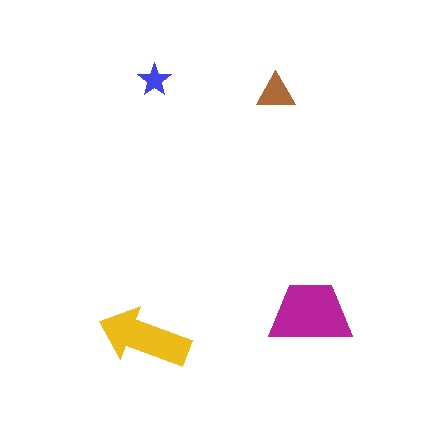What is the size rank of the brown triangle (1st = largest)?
3rd.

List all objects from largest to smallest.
The magenta trapezoid, the yellow arrow, the brown triangle, the blue star.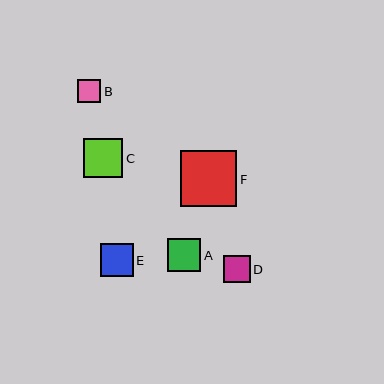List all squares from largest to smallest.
From largest to smallest: F, C, A, E, D, B.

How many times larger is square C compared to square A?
Square C is approximately 1.2 times the size of square A.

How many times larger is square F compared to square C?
Square F is approximately 1.4 times the size of square C.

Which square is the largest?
Square F is the largest with a size of approximately 56 pixels.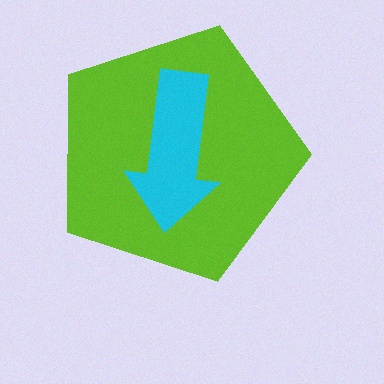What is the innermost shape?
The cyan arrow.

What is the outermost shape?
The lime pentagon.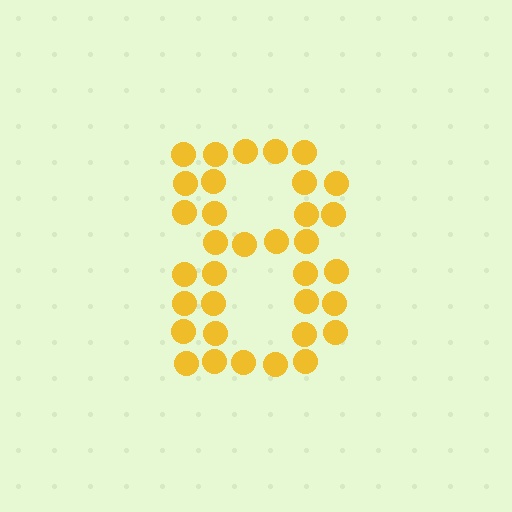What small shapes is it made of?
It is made of small circles.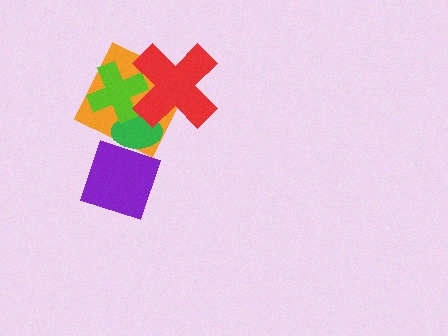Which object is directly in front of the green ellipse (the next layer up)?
The lime cross is directly in front of the green ellipse.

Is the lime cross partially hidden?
Yes, it is partially covered by another shape.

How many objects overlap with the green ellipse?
4 objects overlap with the green ellipse.